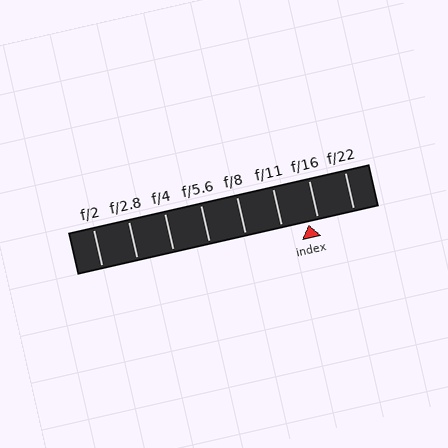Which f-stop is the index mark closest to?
The index mark is closest to f/16.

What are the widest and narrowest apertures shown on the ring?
The widest aperture shown is f/2 and the narrowest is f/22.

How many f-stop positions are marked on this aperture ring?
There are 8 f-stop positions marked.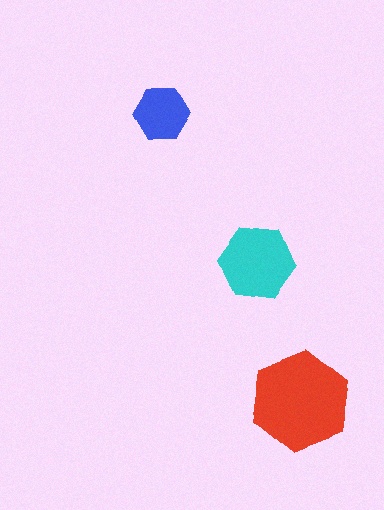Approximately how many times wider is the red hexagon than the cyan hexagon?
About 1.5 times wider.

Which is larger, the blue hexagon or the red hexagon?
The red one.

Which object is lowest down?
The red hexagon is bottommost.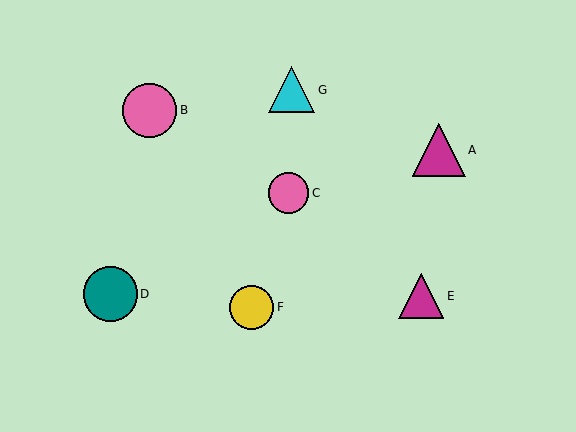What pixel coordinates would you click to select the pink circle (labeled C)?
Click at (289, 193) to select the pink circle C.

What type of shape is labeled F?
Shape F is a yellow circle.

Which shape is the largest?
The teal circle (labeled D) is the largest.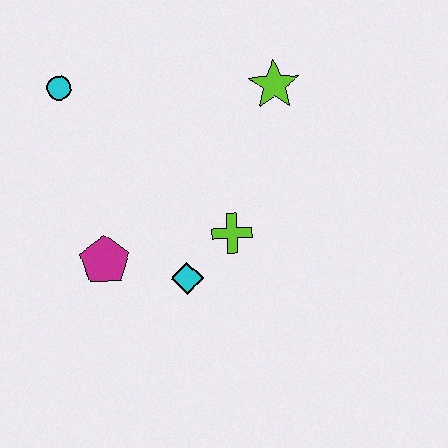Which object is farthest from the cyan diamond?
The cyan circle is farthest from the cyan diamond.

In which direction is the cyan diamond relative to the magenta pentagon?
The cyan diamond is to the right of the magenta pentagon.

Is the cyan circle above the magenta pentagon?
Yes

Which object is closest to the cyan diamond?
The lime cross is closest to the cyan diamond.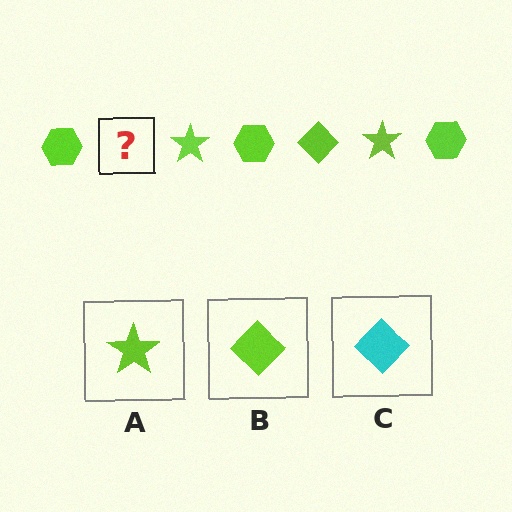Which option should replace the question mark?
Option B.